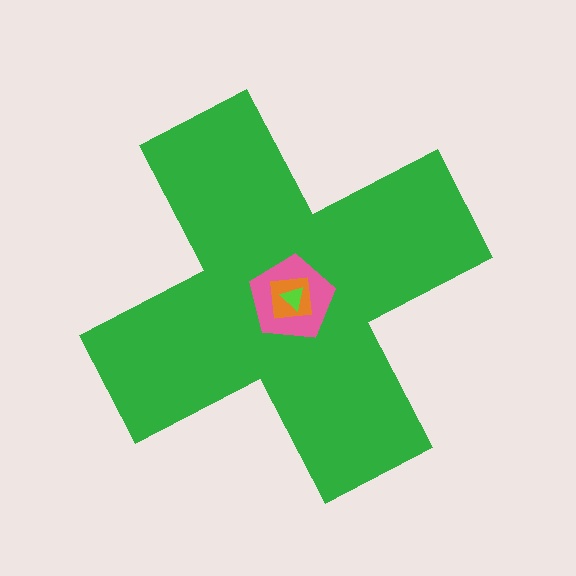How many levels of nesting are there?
4.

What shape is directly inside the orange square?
The lime triangle.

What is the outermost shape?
The green cross.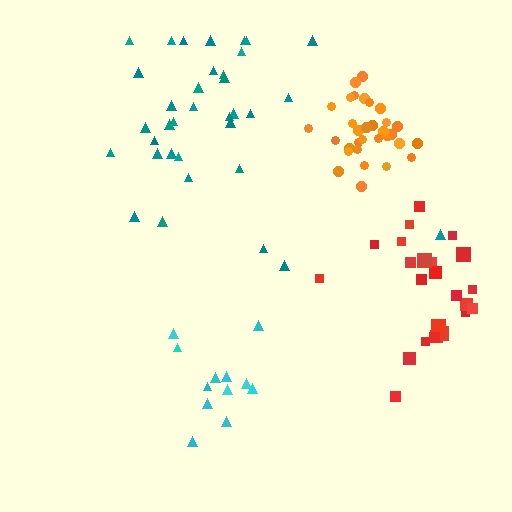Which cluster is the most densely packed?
Orange.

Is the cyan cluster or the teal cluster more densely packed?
Cyan.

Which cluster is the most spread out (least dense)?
Teal.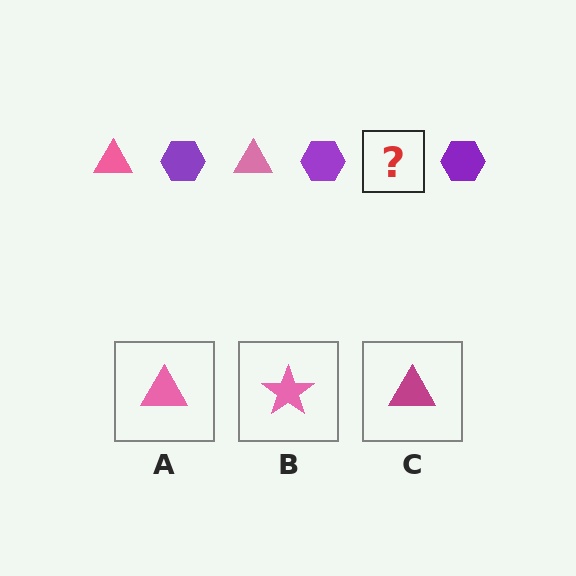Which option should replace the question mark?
Option A.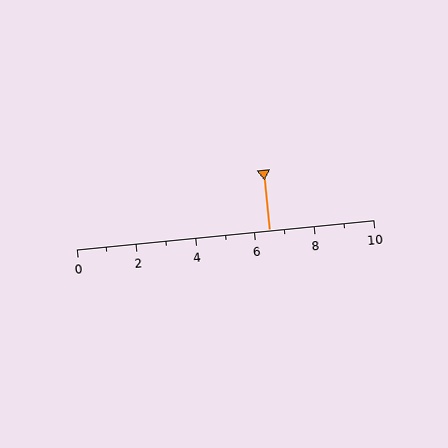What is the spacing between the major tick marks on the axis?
The major ticks are spaced 2 apart.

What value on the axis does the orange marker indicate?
The marker indicates approximately 6.5.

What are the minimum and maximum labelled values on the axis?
The axis runs from 0 to 10.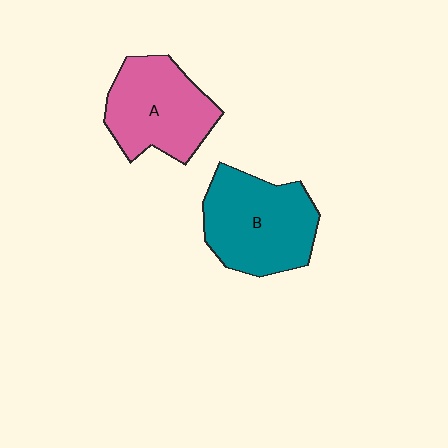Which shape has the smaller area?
Shape A (pink).